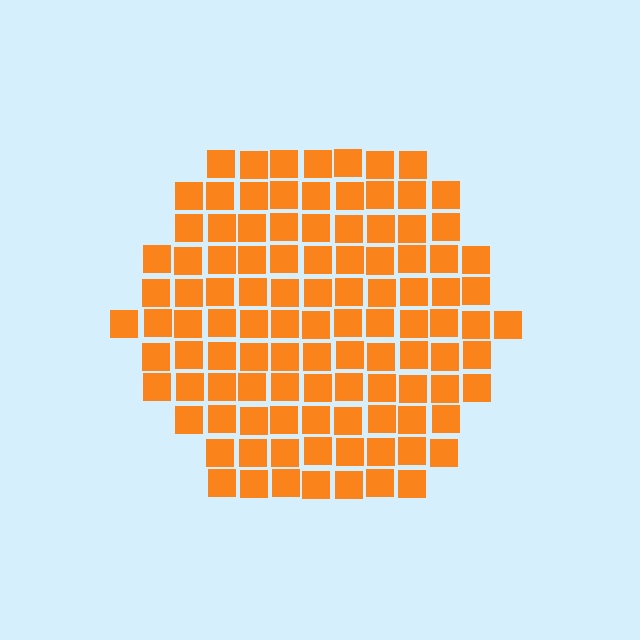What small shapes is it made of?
It is made of small squares.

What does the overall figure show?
The overall figure shows a hexagon.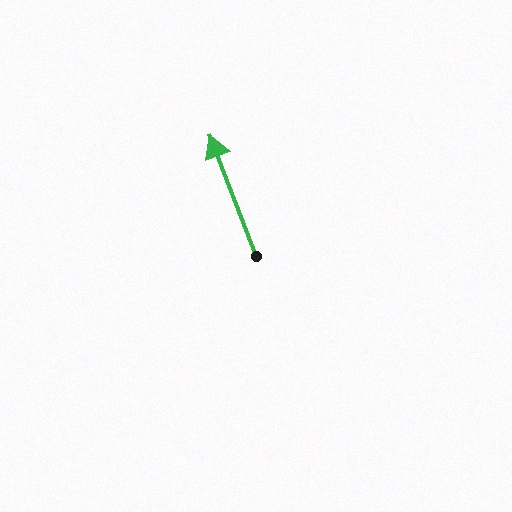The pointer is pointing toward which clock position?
Roughly 11 o'clock.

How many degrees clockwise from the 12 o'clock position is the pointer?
Approximately 339 degrees.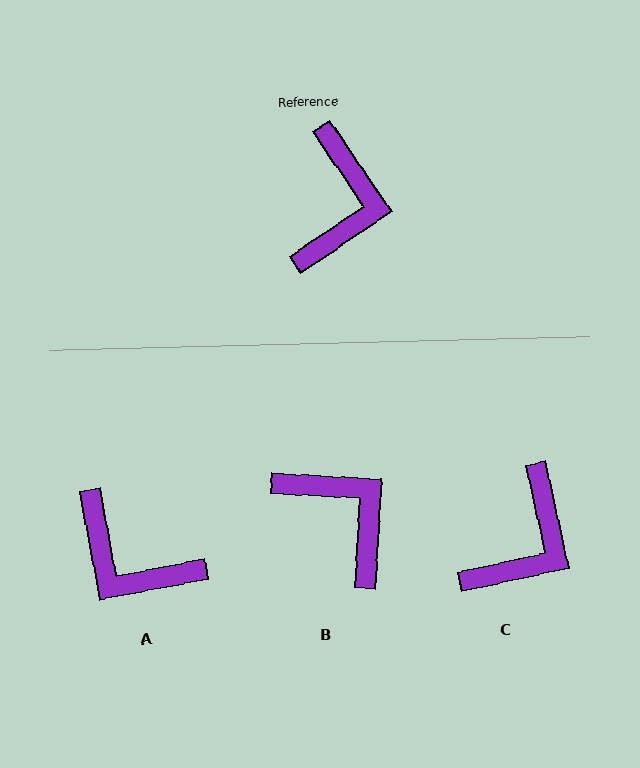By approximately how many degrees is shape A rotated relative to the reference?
Approximately 113 degrees clockwise.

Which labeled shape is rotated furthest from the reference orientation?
A, about 113 degrees away.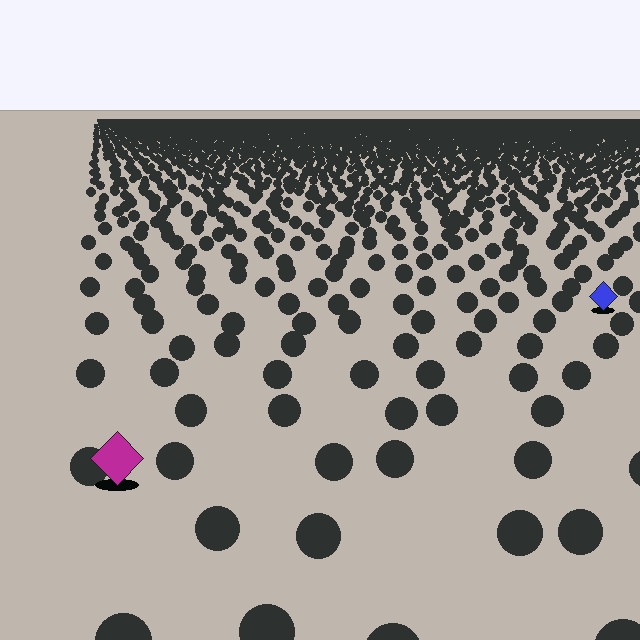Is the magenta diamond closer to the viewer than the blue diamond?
Yes. The magenta diamond is closer — you can tell from the texture gradient: the ground texture is coarser near it.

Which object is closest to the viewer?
The magenta diamond is closest. The texture marks near it are larger and more spread out.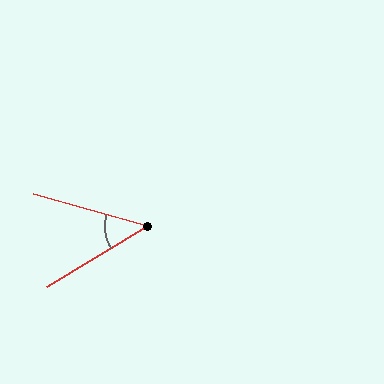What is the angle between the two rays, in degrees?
Approximately 47 degrees.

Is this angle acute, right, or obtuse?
It is acute.